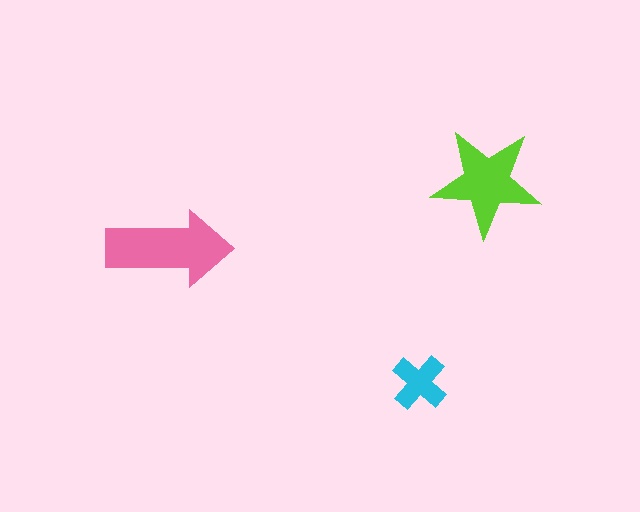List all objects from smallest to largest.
The cyan cross, the lime star, the pink arrow.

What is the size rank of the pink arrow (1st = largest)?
1st.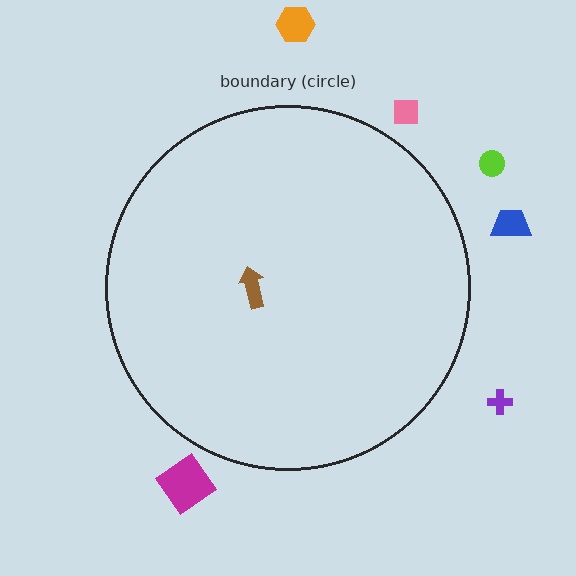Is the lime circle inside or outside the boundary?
Outside.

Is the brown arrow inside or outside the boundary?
Inside.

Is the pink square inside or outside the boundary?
Outside.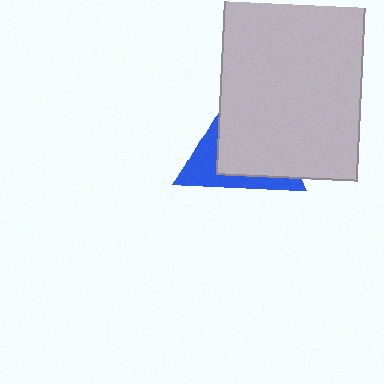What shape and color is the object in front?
The object in front is a light gray rectangle.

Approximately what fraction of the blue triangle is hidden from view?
Roughly 66% of the blue triangle is hidden behind the light gray rectangle.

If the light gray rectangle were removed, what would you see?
You would see the complete blue triangle.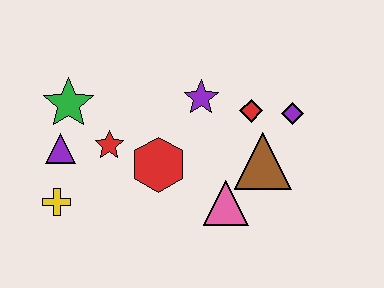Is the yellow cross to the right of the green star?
No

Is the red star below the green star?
Yes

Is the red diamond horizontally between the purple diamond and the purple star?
Yes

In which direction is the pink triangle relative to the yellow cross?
The pink triangle is to the right of the yellow cross.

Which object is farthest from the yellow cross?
The purple diamond is farthest from the yellow cross.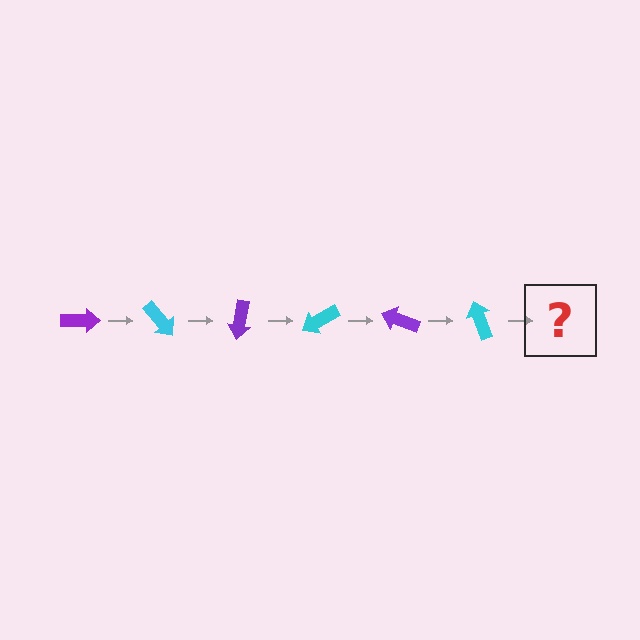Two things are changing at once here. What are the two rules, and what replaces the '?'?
The two rules are that it rotates 50 degrees each step and the color cycles through purple and cyan. The '?' should be a purple arrow, rotated 300 degrees from the start.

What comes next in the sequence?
The next element should be a purple arrow, rotated 300 degrees from the start.